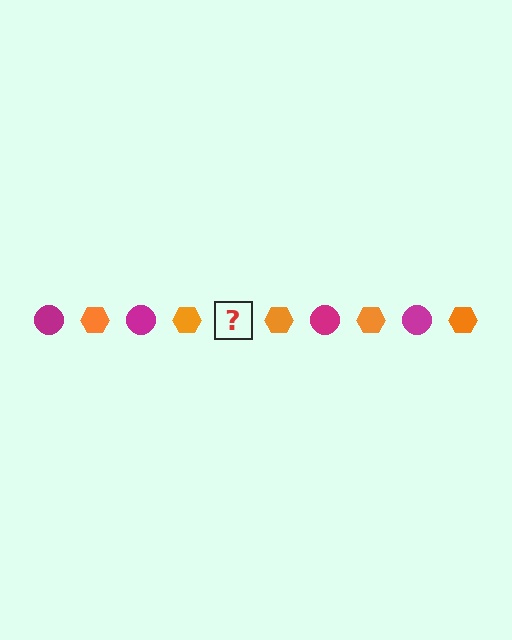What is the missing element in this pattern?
The missing element is a magenta circle.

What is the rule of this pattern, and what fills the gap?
The rule is that the pattern alternates between magenta circle and orange hexagon. The gap should be filled with a magenta circle.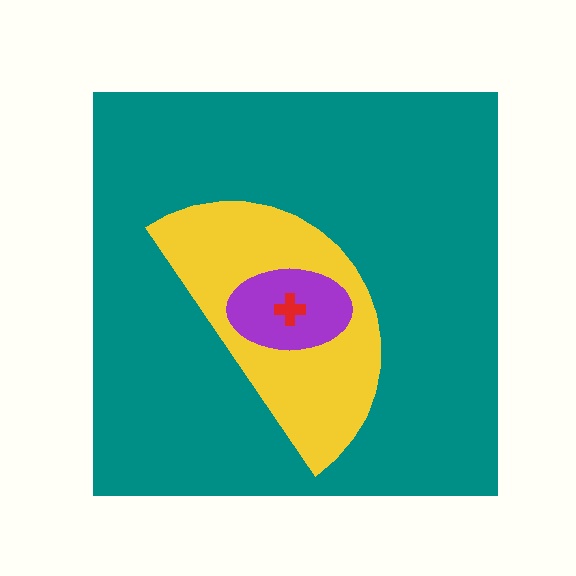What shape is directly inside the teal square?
The yellow semicircle.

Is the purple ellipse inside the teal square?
Yes.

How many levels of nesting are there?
4.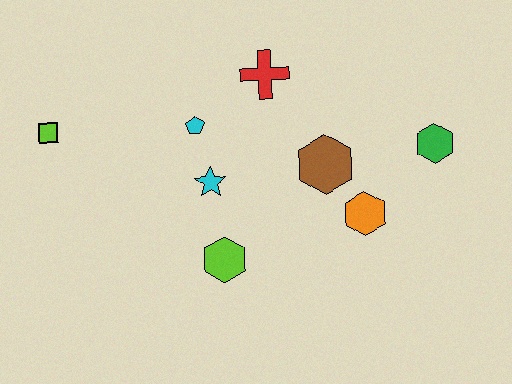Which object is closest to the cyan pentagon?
The cyan star is closest to the cyan pentagon.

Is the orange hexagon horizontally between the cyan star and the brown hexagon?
No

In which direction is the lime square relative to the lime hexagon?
The lime square is to the left of the lime hexagon.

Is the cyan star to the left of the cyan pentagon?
No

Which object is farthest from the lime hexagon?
The green hexagon is farthest from the lime hexagon.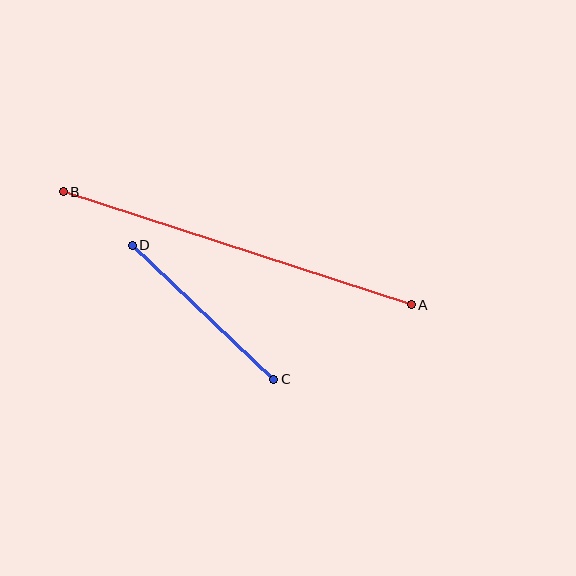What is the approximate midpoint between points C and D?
The midpoint is at approximately (203, 312) pixels.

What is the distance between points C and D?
The distance is approximately 195 pixels.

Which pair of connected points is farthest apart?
Points A and B are farthest apart.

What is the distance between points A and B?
The distance is approximately 366 pixels.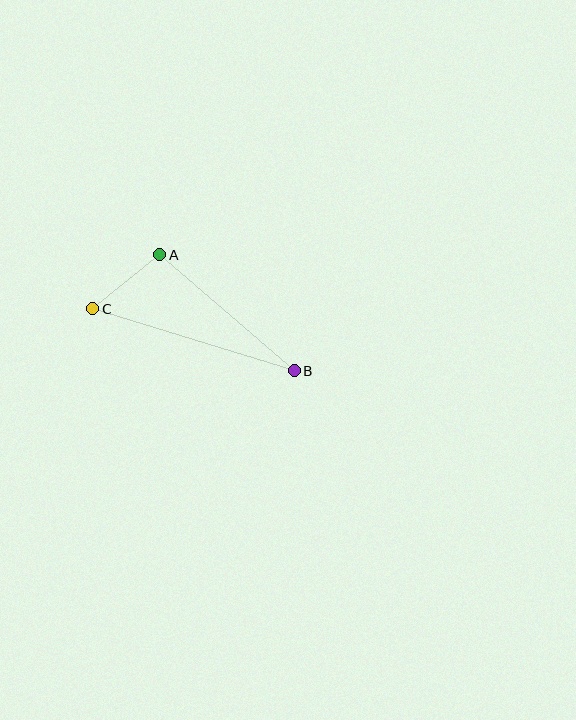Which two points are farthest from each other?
Points B and C are farthest from each other.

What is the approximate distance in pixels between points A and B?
The distance between A and B is approximately 177 pixels.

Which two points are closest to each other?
Points A and C are closest to each other.